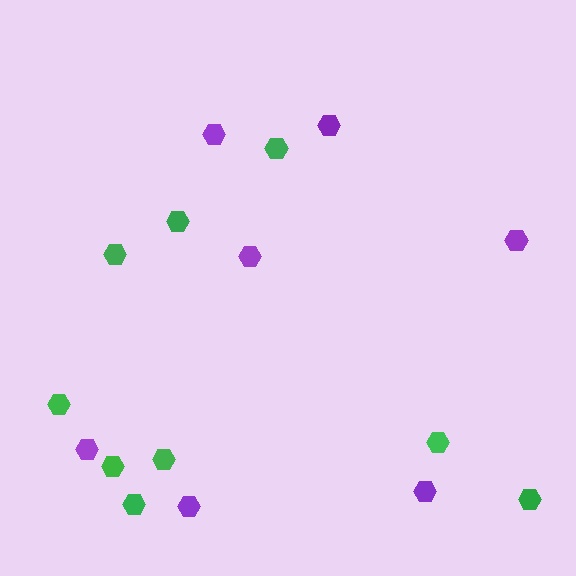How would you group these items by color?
There are 2 groups: one group of green hexagons (9) and one group of purple hexagons (7).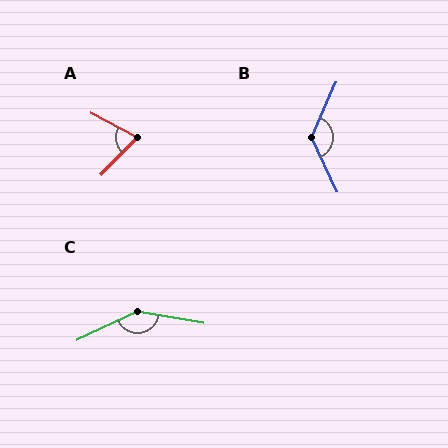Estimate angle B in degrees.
Approximately 131 degrees.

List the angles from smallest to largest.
A (73°), B (131°), C (145°).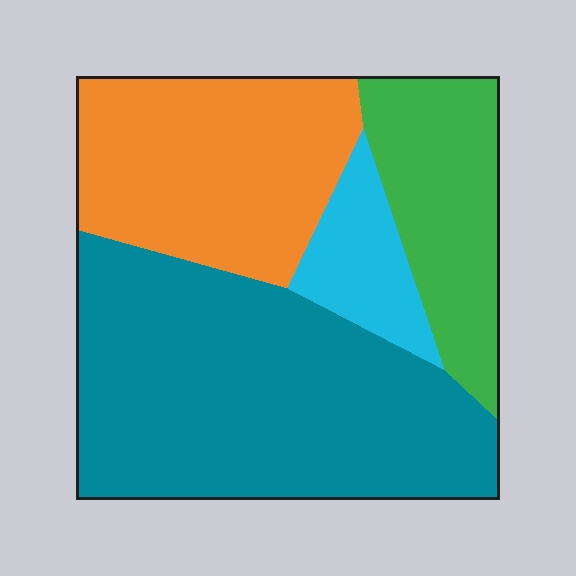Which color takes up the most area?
Teal, at roughly 45%.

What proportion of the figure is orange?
Orange takes up between a quarter and a half of the figure.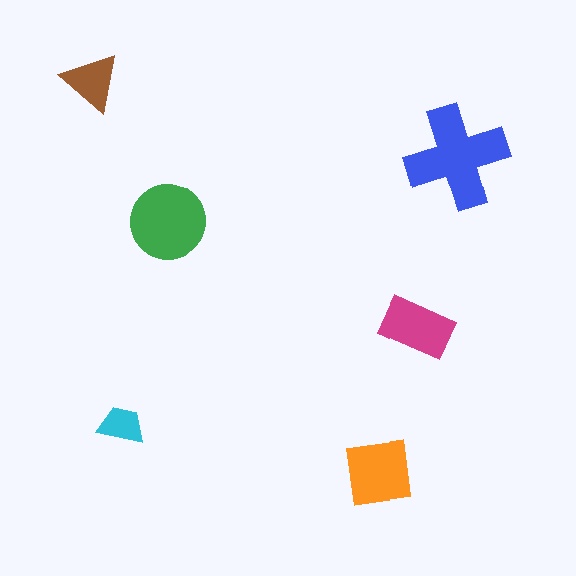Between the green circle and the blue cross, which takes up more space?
The blue cross.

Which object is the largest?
The blue cross.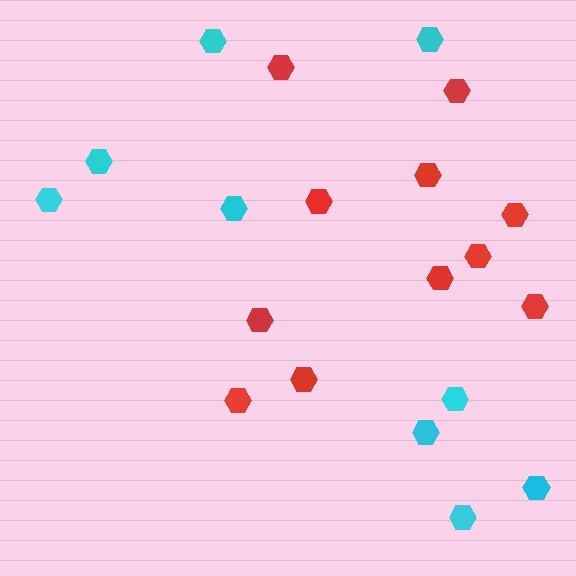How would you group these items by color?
There are 2 groups: one group of red hexagons (11) and one group of cyan hexagons (9).